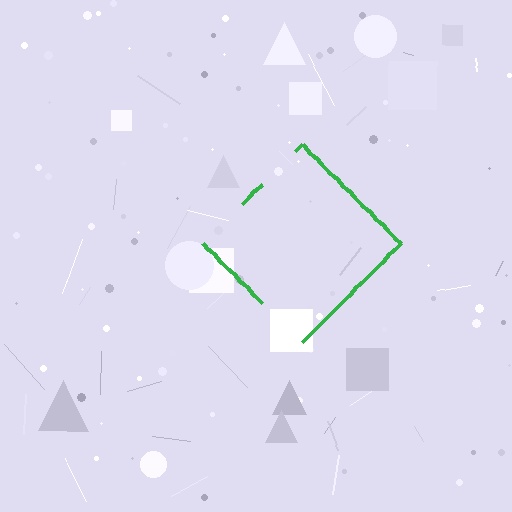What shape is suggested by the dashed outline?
The dashed outline suggests a diamond.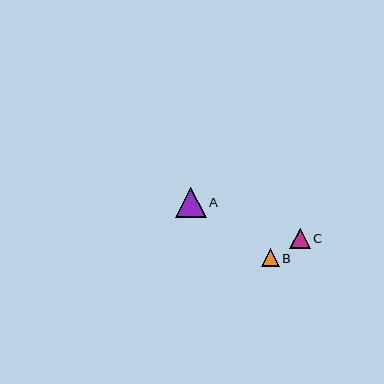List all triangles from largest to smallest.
From largest to smallest: A, C, B.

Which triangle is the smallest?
Triangle B is the smallest with a size of approximately 18 pixels.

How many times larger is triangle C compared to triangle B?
Triangle C is approximately 1.1 times the size of triangle B.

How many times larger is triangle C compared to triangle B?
Triangle C is approximately 1.1 times the size of triangle B.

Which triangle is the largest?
Triangle A is the largest with a size of approximately 30 pixels.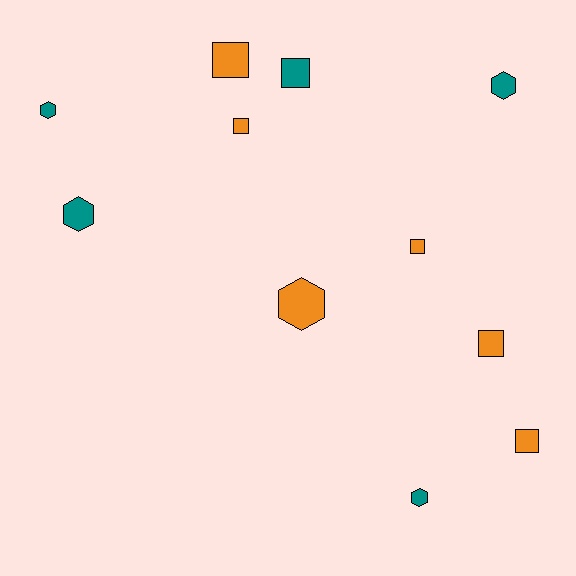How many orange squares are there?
There are 5 orange squares.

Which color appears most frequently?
Orange, with 6 objects.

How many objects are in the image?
There are 11 objects.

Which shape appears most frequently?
Square, with 6 objects.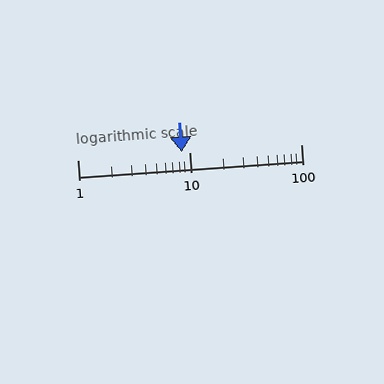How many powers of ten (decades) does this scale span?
The scale spans 2 decades, from 1 to 100.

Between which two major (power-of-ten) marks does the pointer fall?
The pointer is between 1 and 10.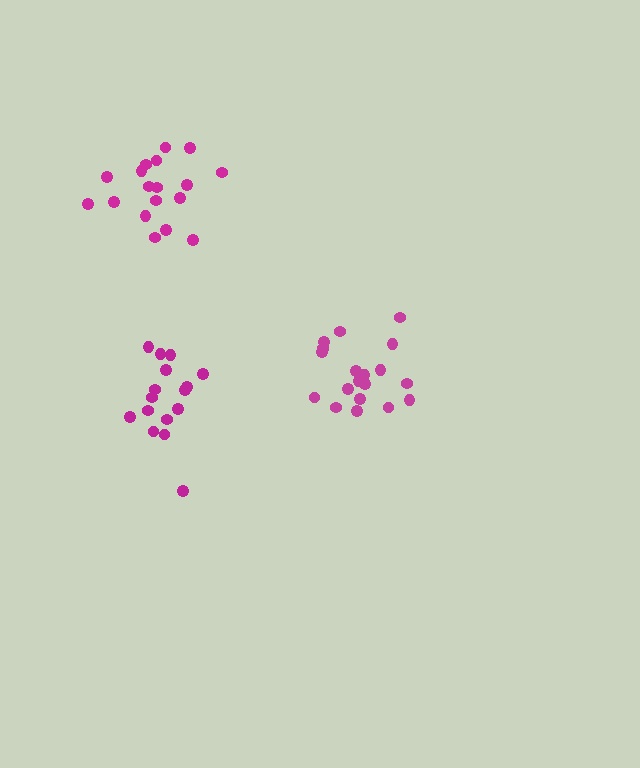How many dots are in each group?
Group 1: 18 dots, Group 2: 16 dots, Group 3: 19 dots (53 total).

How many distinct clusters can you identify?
There are 3 distinct clusters.